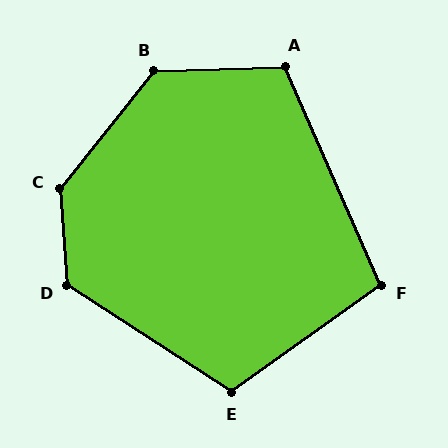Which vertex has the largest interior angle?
C, at approximately 137 degrees.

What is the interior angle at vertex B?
Approximately 130 degrees (obtuse).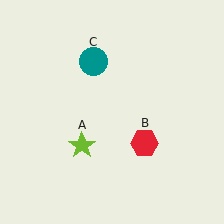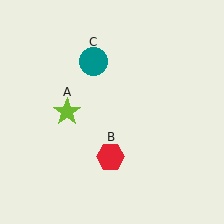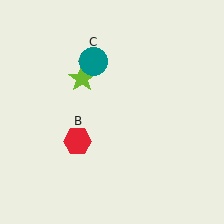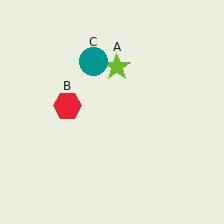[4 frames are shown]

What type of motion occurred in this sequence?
The lime star (object A), red hexagon (object B) rotated clockwise around the center of the scene.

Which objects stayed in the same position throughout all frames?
Teal circle (object C) remained stationary.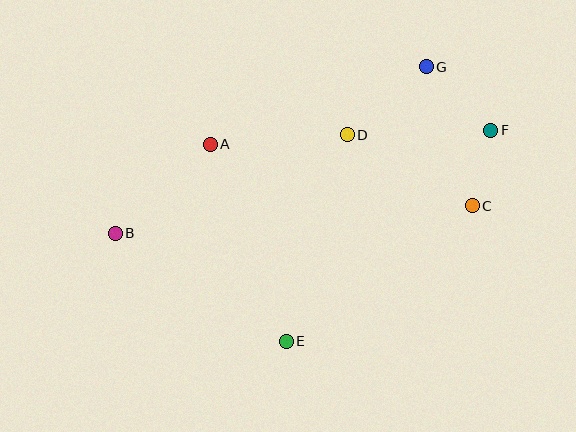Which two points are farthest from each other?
Points B and F are farthest from each other.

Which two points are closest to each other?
Points C and F are closest to each other.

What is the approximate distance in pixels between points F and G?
The distance between F and G is approximately 91 pixels.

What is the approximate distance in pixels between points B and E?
The distance between B and E is approximately 202 pixels.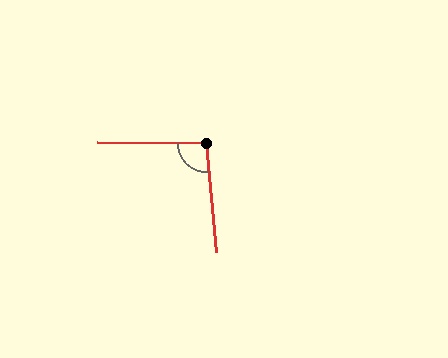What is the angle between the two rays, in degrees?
Approximately 96 degrees.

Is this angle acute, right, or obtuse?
It is obtuse.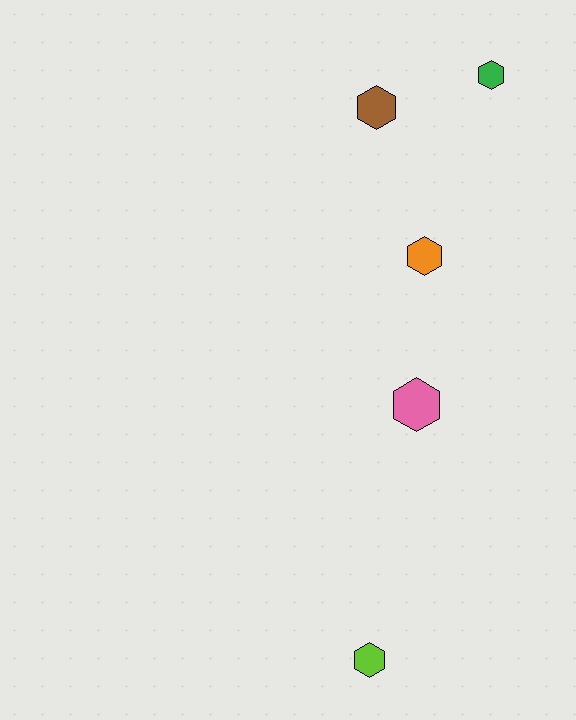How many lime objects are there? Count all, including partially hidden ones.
There is 1 lime object.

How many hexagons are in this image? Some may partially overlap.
There are 5 hexagons.